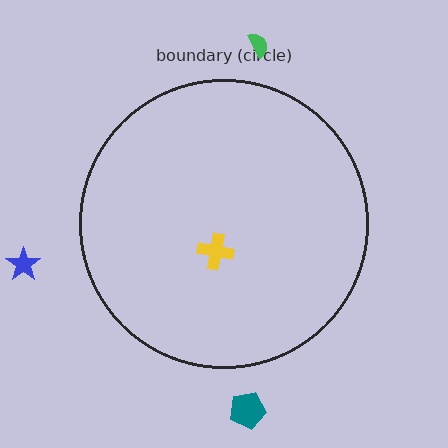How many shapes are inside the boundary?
1 inside, 3 outside.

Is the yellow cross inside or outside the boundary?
Inside.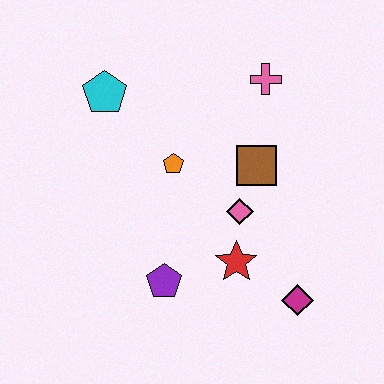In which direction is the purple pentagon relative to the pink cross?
The purple pentagon is below the pink cross.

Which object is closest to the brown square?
The pink diamond is closest to the brown square.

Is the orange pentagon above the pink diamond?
Yes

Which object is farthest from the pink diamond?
The cyan pentagon is farthest from the pink diamond.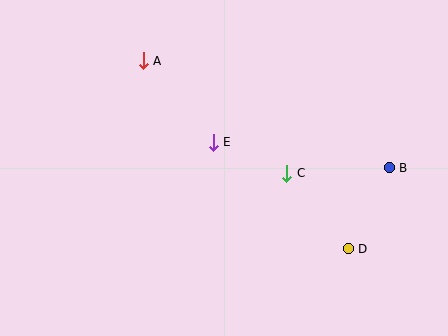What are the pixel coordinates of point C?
Point C is at (287, 173).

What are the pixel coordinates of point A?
Point A is at (143, 61).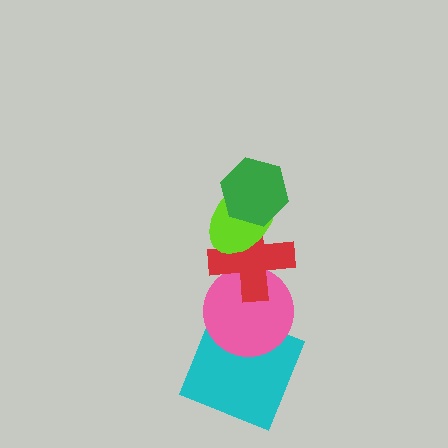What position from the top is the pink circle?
The pink circle is 4th from the top.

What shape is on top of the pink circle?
The red cross is on top of the pink circle.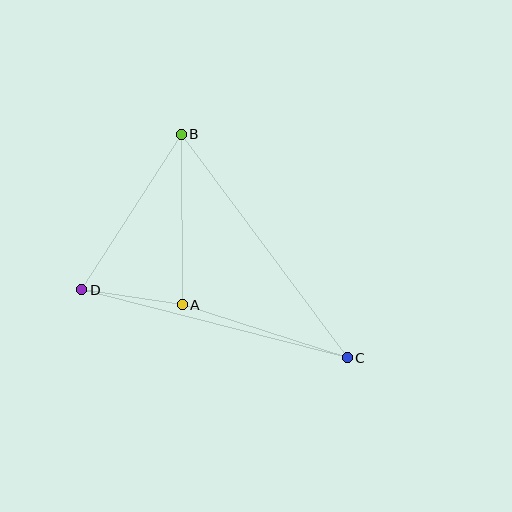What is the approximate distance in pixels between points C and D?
The distance between C and D is approximately 274 pixels.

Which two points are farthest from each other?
Points B and C are farthest from each other.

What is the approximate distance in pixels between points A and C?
The distance between A and C is approximately 173 pixels.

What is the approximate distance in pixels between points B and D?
The distance between B and D is approximately 185 pixels.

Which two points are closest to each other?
Points A and D are closest to each other.